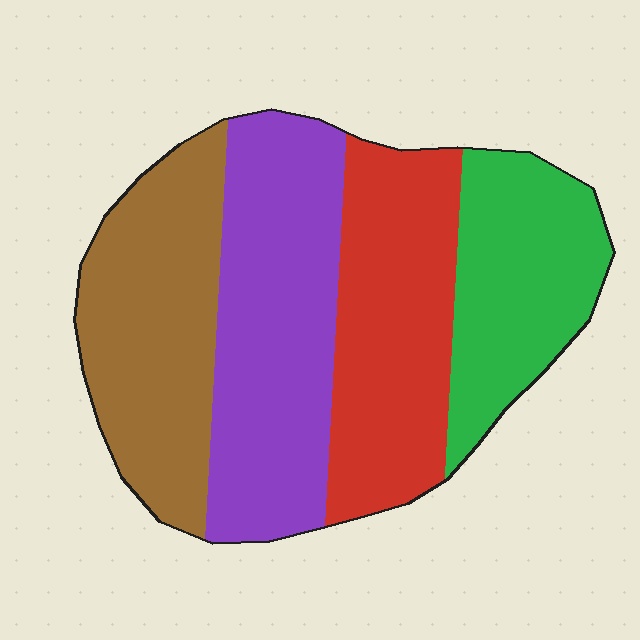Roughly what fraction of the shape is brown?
Brown covers about 25% of the shape.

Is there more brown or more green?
Brown.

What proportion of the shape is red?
Red takes up about one quarter (1/4) of the shape.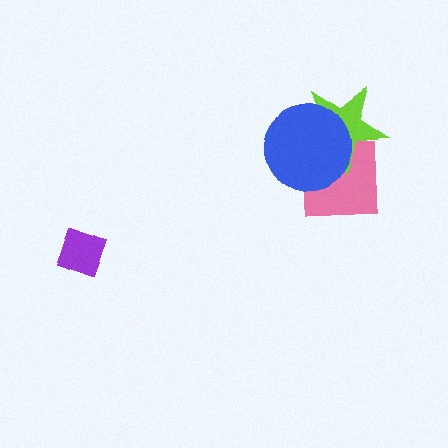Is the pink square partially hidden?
Yes, it is partially covered by another shape.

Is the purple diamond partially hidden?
No, no other shape covers it.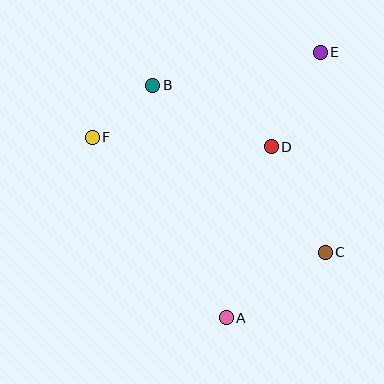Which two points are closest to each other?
Points B and F are closest to each other.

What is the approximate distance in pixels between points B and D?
The distance between B and D is approximately 134 pixels.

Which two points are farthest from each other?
Points A and E are farthest from each other.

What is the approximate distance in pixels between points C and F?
The distance between C and F is approximately 260 pixels.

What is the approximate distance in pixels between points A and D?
The distance between A and D is approximately 177 pixels.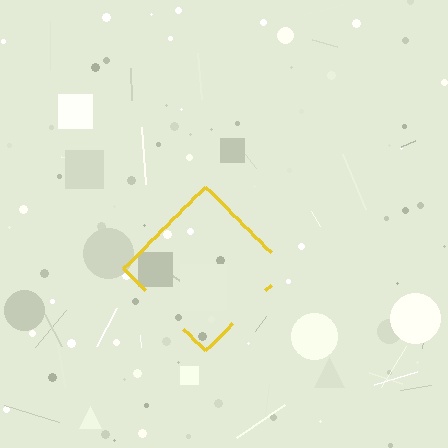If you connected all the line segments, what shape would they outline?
They would outline a diamond.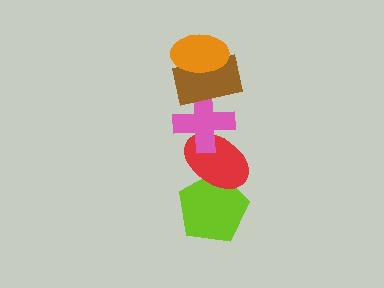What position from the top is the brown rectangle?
The brown rectangle is 2nd from the top.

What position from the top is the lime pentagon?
The lime pentagon is 5th from the top.